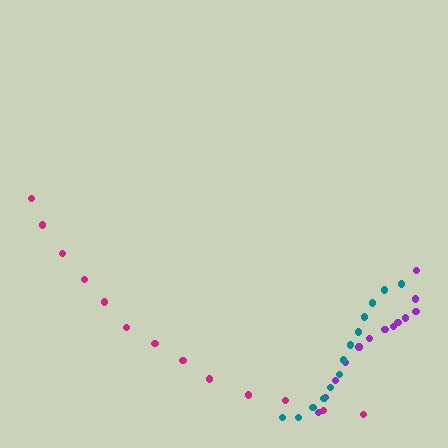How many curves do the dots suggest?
There are 3 distinct paths.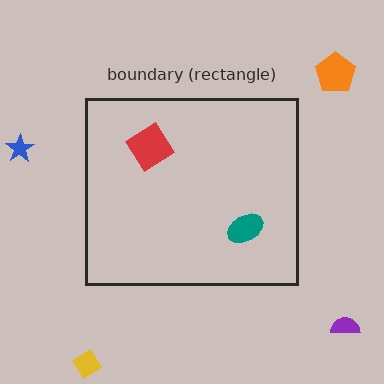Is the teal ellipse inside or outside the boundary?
Inside.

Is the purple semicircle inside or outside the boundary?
Outside.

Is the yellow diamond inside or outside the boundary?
Outside.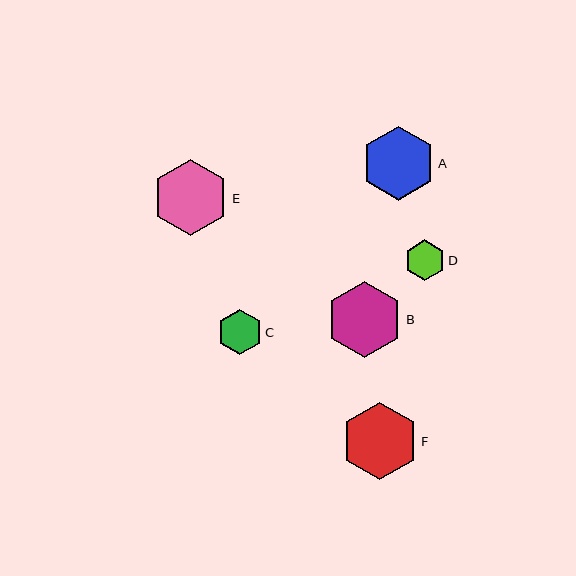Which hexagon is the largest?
Hexagon F is the largest with a size of approximately 77 pixels.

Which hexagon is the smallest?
Hexagon D is the smallest with a size of approximately 40 pixels.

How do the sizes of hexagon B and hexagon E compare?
Hexagon B and hexagon E are approximately the same size.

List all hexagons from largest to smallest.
From largest to smallest: F, B, E, A, C, D.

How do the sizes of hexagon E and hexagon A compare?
Hexagon E and hexagon A are approximately the same size.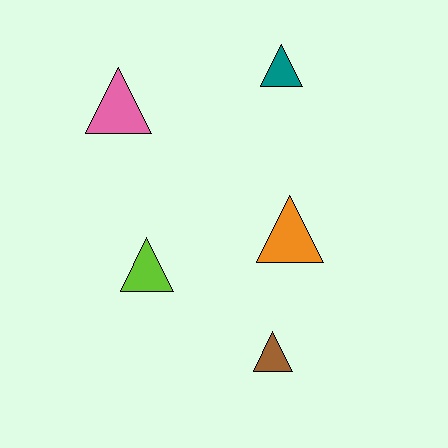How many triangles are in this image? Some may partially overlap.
There are 5 triangles.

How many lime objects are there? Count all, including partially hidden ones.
There is 1 lime object.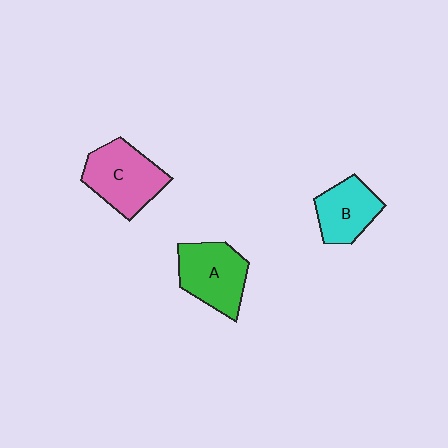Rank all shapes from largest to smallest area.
From largest to smallest: C (pink), A (green), B (cyan).